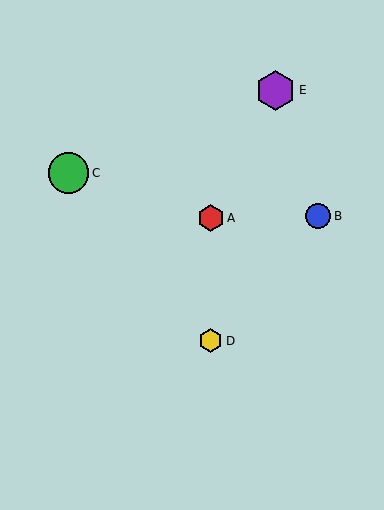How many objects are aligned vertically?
2 objects (A, D) are aligned vertically.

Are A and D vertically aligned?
Yes, both are at x≈211.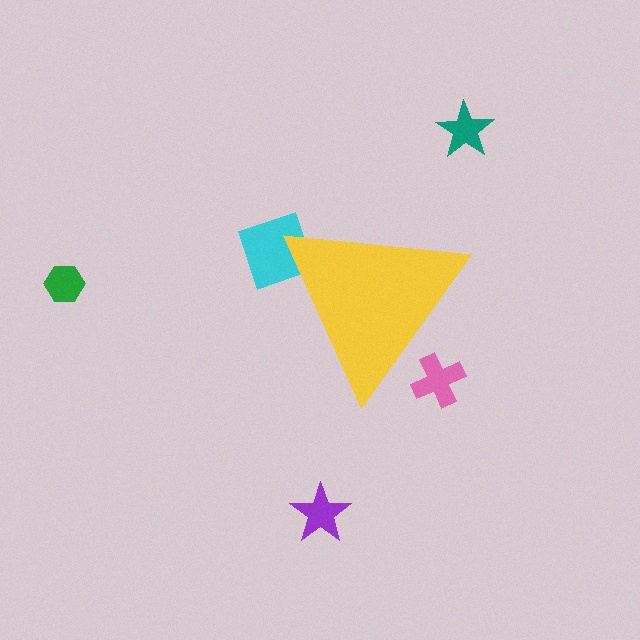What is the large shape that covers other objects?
A yellow triangle.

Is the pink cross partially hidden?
Yes, the pink cross is partially hidden behind the yellow triangle.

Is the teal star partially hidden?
No, the teal star is fully visible.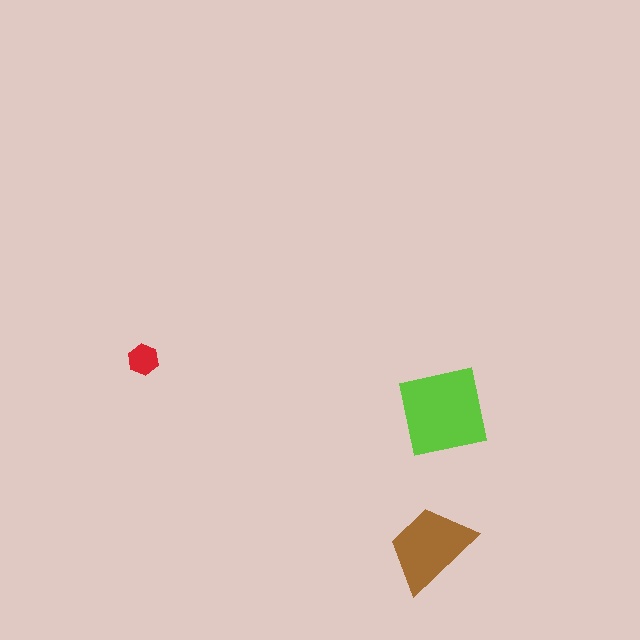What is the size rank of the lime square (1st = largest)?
1st.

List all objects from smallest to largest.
The red hexagon, the brown trapezoid, the lime square.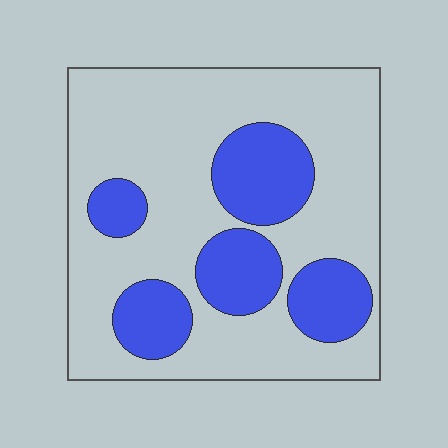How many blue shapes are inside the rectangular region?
5.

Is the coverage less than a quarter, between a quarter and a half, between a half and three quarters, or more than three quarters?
Between a quarter and a half.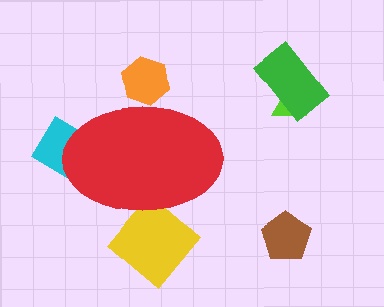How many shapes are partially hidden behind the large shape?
3 shapes are partially hidden.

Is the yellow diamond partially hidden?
Yes, the yellow diamond is partially hidden behind the red ellipse.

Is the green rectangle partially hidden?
No, the green rectangle is fully visible.